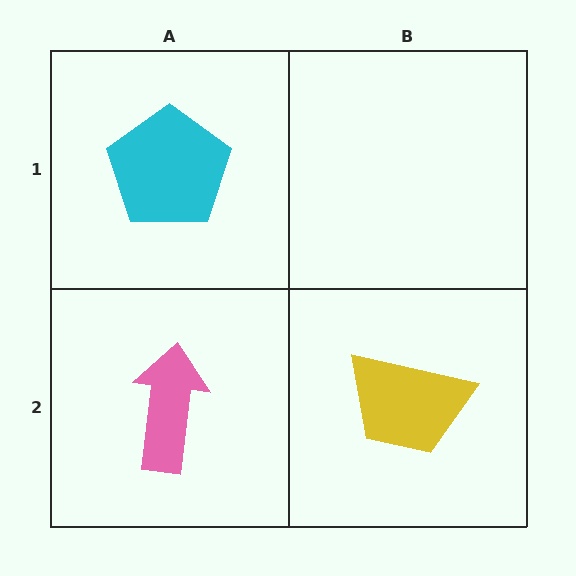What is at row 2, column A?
A pink arrow.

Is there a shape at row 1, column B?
No, that cell is empty.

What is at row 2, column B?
A yellow trapezoid.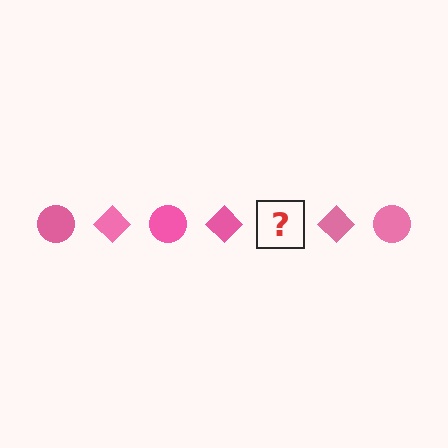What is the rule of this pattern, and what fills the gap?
The rule is that the pattern cycles through circle, diamond shapes in pink. The gap should be filled with a pink circle.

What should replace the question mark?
The question mark should be replaced with a pink circle.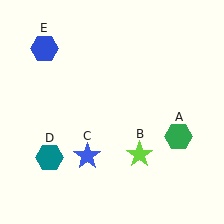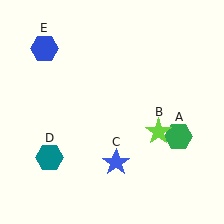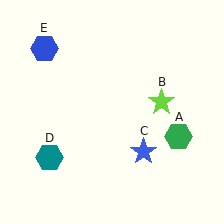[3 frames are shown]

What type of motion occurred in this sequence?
The lime star (object B), blue star (object C) rotated counterclockwise around the center of the scene.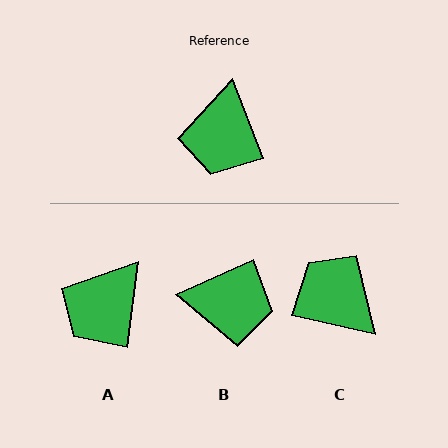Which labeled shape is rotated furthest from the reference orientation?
C, about 124 degrees away.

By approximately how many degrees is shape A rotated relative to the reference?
Approximately 28 degrees clockwise.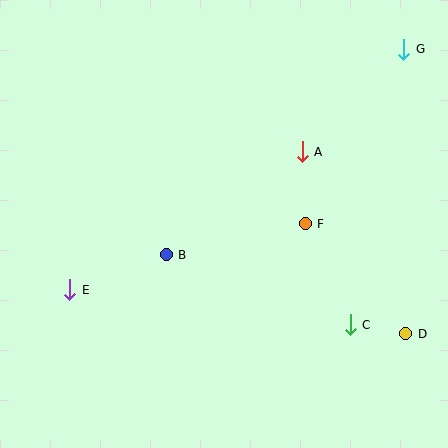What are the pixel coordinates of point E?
Point E is at (70, 290).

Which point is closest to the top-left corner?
Point E is closest to the top-left corner.